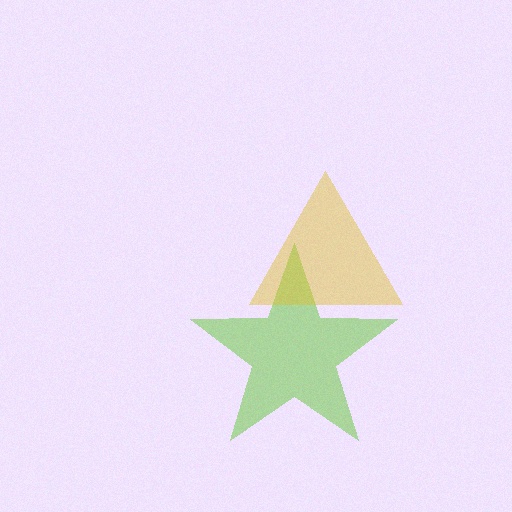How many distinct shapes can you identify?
There are 2 distinct shapes: a lime star, a yellow triangle.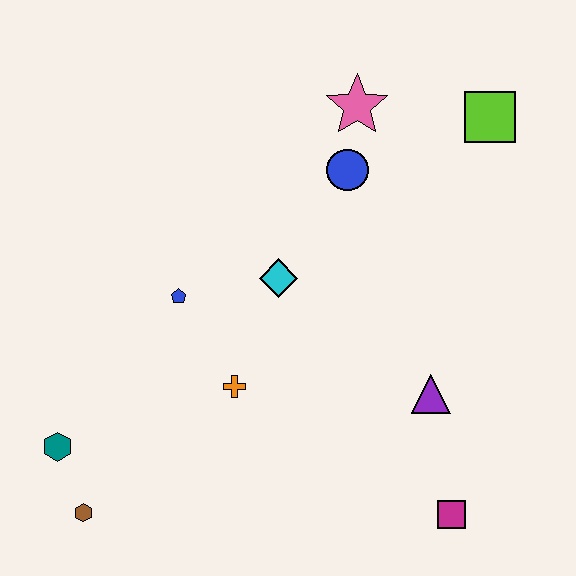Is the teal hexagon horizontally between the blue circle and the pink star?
No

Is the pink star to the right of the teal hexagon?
Yes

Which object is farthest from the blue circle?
The brown hexagon is farthest from the blue circle.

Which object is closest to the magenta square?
The purple triangle is closest to the magenta square.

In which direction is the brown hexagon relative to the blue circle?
The brown hexagon is below the blue circle.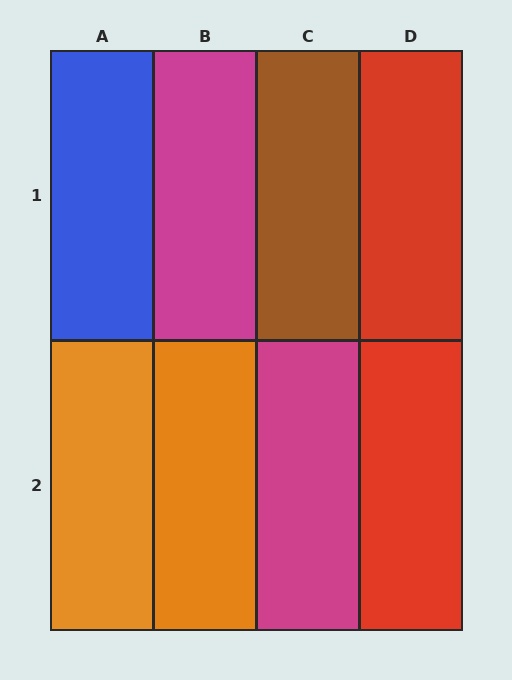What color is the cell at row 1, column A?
Blue.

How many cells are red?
2 cells are red.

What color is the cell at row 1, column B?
Magenta.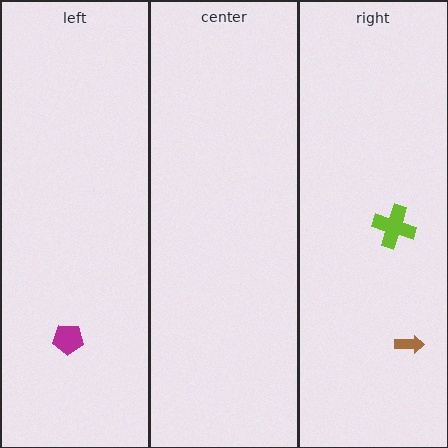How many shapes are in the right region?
2.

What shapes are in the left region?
The magenta pentagon.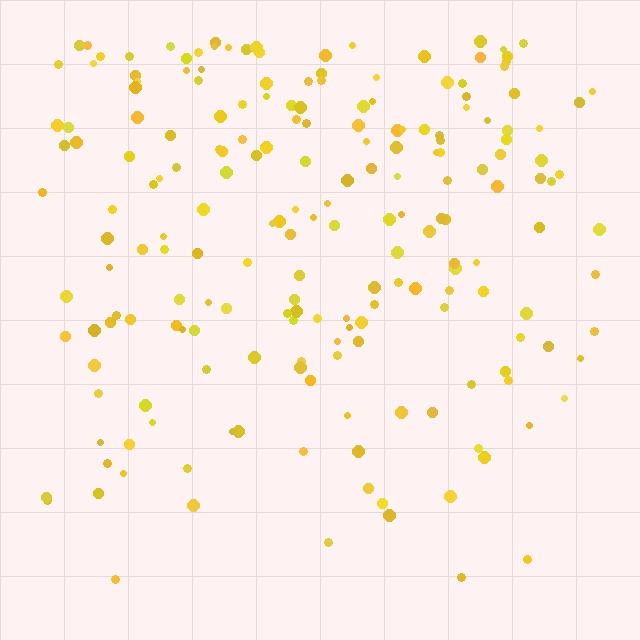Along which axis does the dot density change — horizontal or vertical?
Vertical.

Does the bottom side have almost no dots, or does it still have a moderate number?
Still a moderate number, just noticeably fewer than the top.